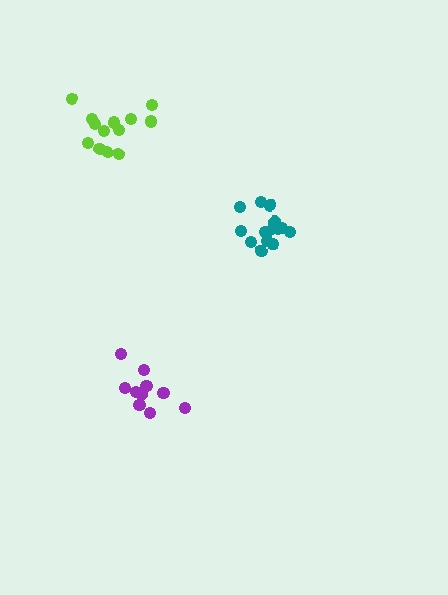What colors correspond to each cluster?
The clusters are colored: teal, lime, purple.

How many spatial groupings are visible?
There are 3 spatial groupings.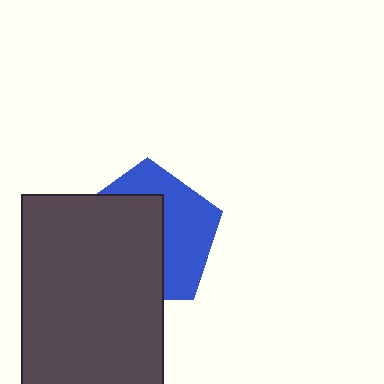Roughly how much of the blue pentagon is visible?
A small part of it is visible (roughly 45%).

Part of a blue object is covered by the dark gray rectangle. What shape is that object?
It is a pentagon.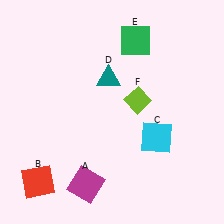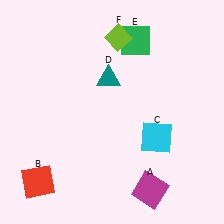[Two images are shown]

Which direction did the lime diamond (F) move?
The lime diamond (F) moved up.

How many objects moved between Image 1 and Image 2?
2 objects moved between the two images.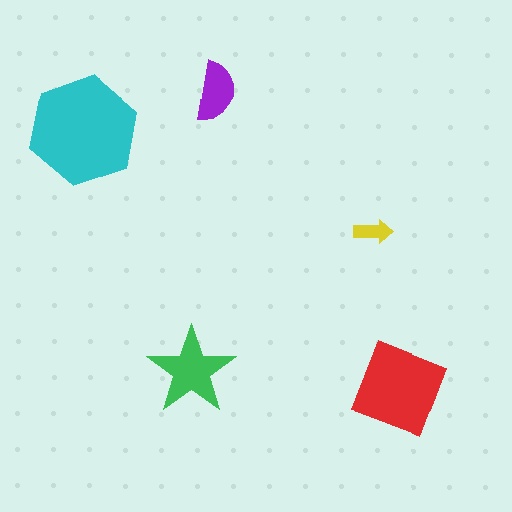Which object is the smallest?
The yellow arrow.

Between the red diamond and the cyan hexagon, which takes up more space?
The cyan hexagon.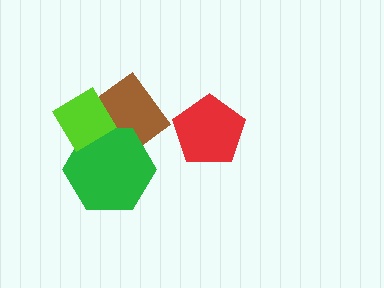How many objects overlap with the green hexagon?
2 objects overlap with the green hexagon.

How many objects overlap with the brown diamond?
2 objects overlap with the brown diamond.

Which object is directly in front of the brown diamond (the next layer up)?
The green hexagon is directly in front of the brown diamond.